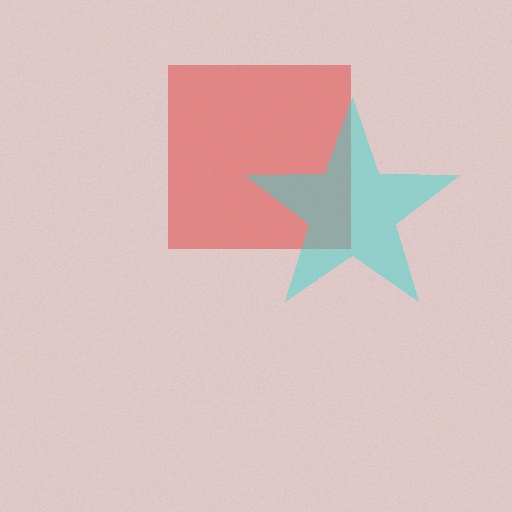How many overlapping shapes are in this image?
There are 2 overlapping shapes in the image.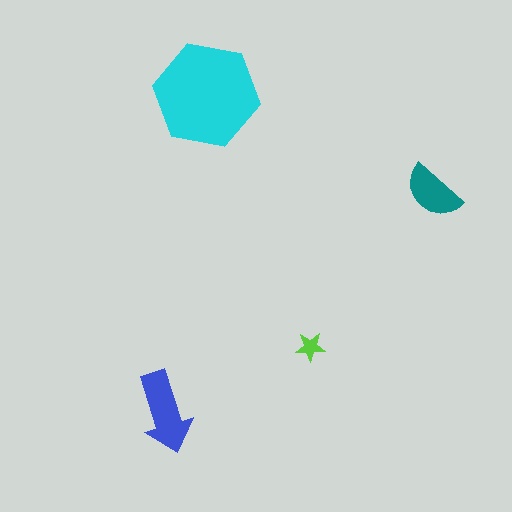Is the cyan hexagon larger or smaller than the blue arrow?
Larger.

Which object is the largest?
The cyan hexagon.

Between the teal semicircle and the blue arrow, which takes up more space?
The blue arrow.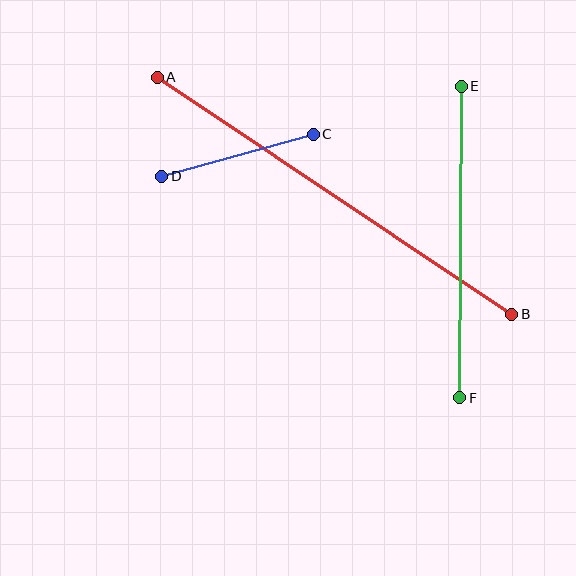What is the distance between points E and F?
The distance is approximately 311 pixels.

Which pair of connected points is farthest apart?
Points A and B are farthest apart.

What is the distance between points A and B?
The distance is approximately 426 pixels.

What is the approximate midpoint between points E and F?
The midpoint is at approximately (460, 242) pixels.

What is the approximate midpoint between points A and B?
The midpoint is at approximately (334, 196) pixels.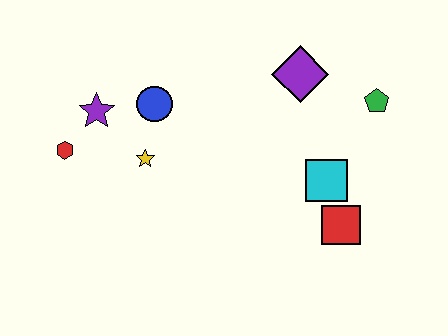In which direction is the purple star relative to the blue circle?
The purple star is to the left of the blue circle.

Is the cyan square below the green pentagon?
Yes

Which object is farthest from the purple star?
The green pentagon is farthest from the purple star.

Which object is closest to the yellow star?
The blue circle is closest to the yellow star.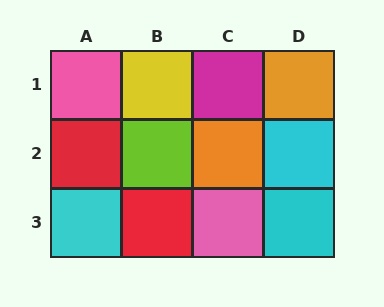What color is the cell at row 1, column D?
Orange.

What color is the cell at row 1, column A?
Pink.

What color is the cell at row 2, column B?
Lime.